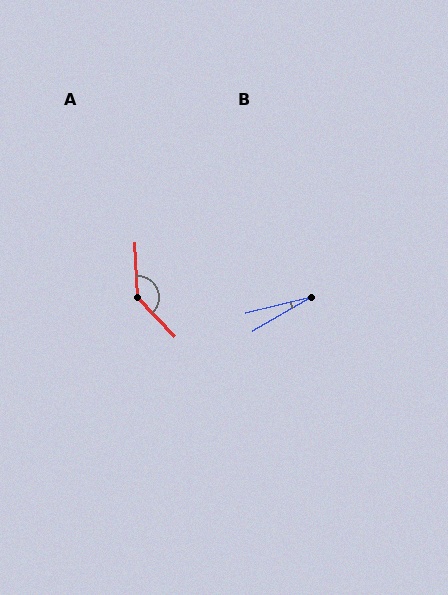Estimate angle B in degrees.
Approximately 16 degrees.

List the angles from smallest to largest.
B (16°), A (138°).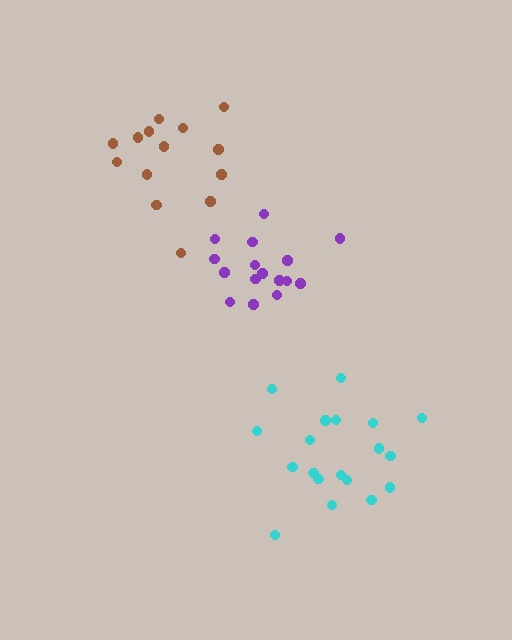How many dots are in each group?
Group 1: 19 dots, Group 2: 16 dots, Group 3: 14 dots (49 total).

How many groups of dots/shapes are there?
There are 3 groups.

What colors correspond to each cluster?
The clusters are colored: cyan, purple, brown.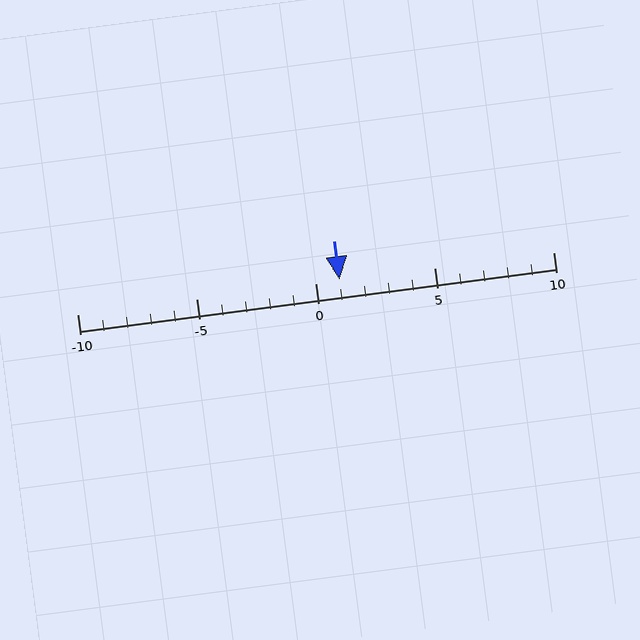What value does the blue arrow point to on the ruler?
The blue arrow points to approximately 1.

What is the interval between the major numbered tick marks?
The major tick marks are spaced 5 units apart.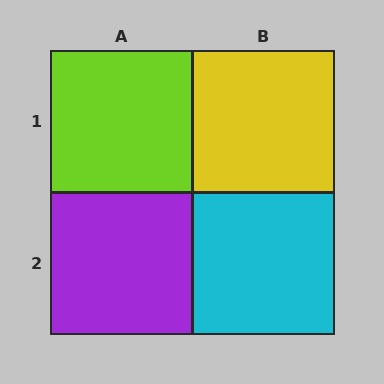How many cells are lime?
1 cell is lime.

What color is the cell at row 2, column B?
Cyan.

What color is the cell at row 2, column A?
Purple.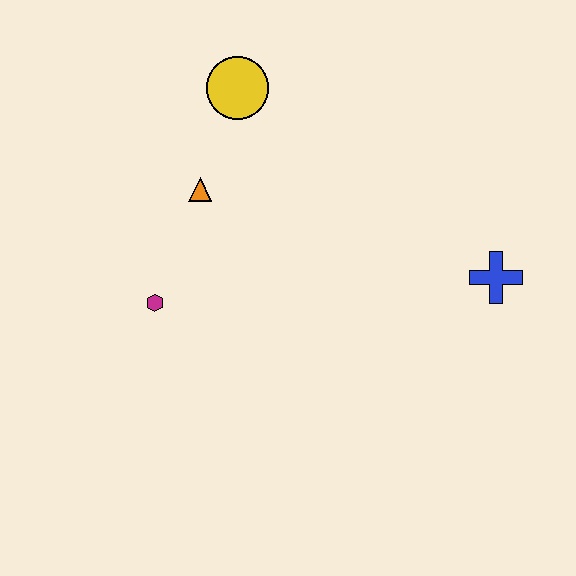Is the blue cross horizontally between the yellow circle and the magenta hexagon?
No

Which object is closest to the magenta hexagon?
The orange triangle is closest to the magenta hexagon.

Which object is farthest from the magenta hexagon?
The blue cross is farthest from the magenta hexagon.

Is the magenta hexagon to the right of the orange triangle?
No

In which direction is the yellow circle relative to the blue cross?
The yellow circle is to the left of the blue cross.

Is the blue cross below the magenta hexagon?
No